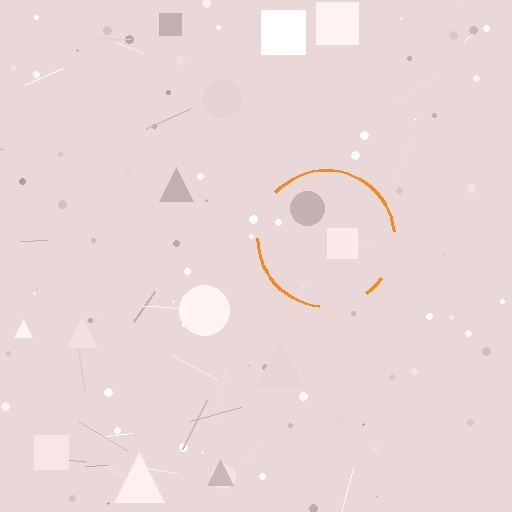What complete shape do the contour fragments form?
The contour fragments form a circle.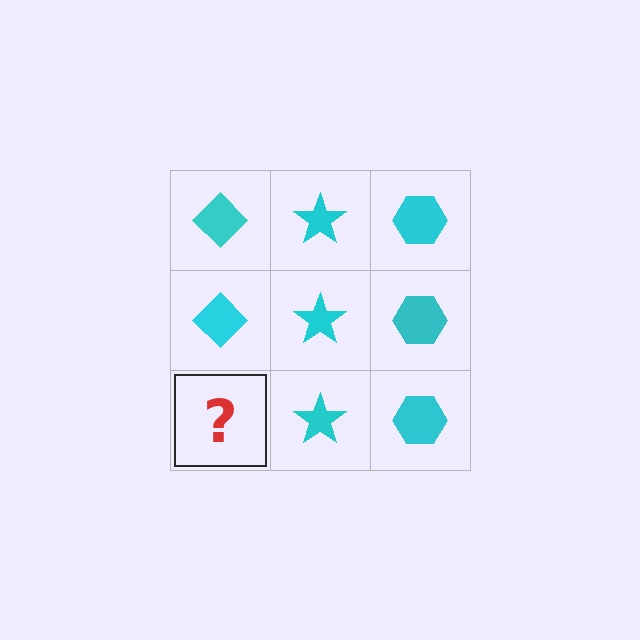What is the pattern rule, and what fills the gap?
The rule is that each column has a consistent shape. The gap should be filled with a cyan diamond.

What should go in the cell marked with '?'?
The missing cell should contain a cyan diamond.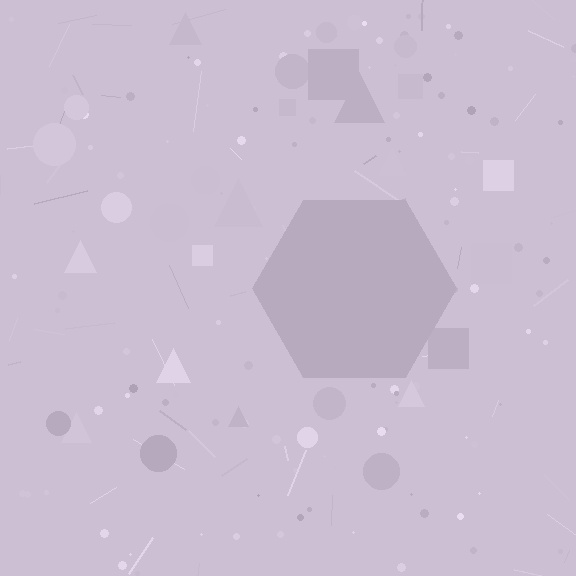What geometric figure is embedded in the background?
A hexagon is embedded in the background.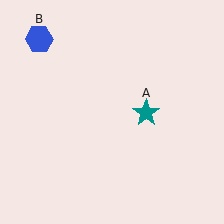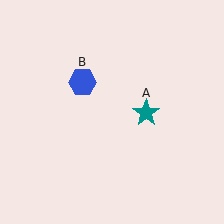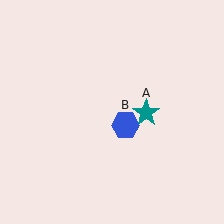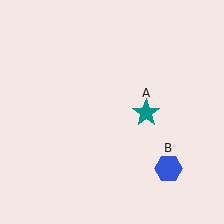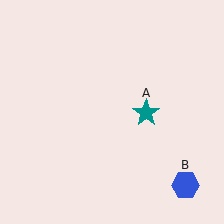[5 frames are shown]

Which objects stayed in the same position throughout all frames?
Teal star (object A) remained stationary.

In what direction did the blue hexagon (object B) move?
The blue hexagon (object B) moved down and to the right.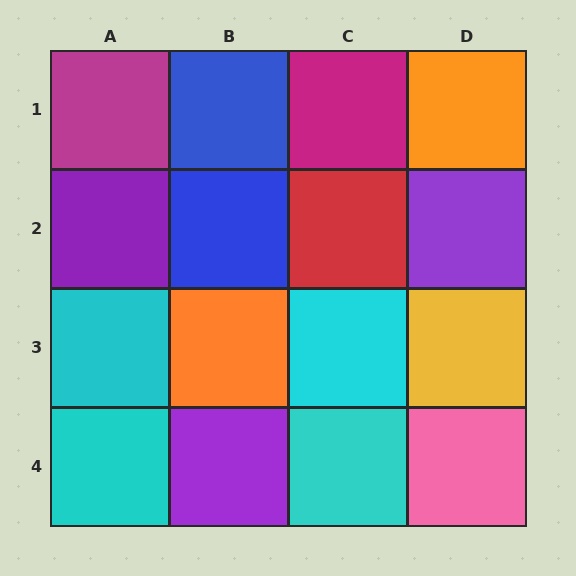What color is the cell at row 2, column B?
Blue.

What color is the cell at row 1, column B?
Blue.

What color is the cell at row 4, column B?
Purple.